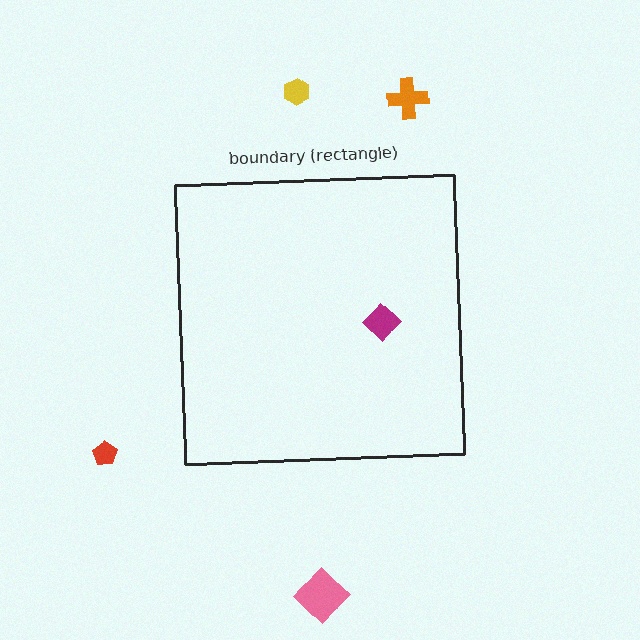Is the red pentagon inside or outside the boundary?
Outside.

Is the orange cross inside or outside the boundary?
Outside.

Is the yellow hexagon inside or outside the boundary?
Outside.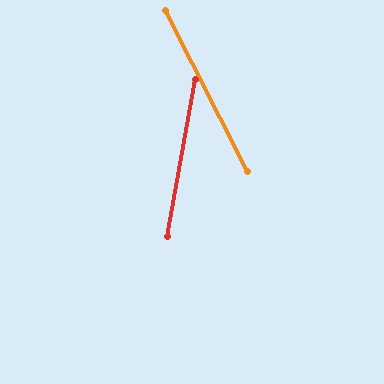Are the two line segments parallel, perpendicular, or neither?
Neither parallel nor perpendicular — they differ by about 37°.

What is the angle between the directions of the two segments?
Approximately 37 degrees.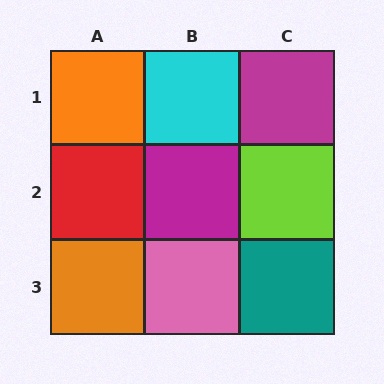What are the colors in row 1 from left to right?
Orange, cyan, magenta.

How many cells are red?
1 cell is red.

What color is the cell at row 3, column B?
Pink.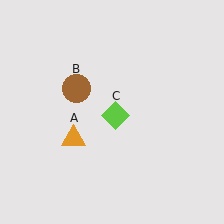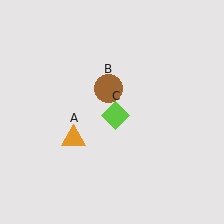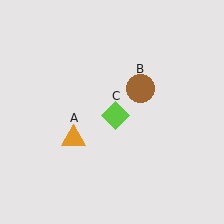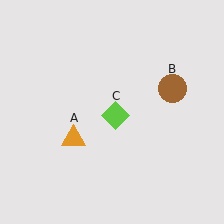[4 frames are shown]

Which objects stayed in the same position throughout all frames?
Orange triangle (object A) and lime diamond (object C) remained stationary.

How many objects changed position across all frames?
1 object changed position: brown circle (object B).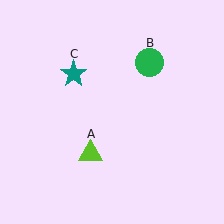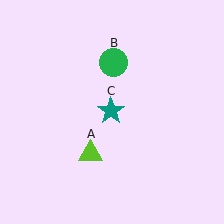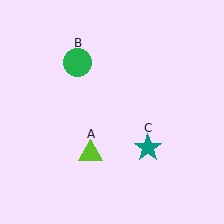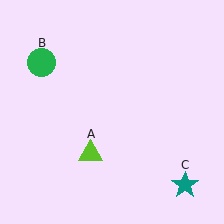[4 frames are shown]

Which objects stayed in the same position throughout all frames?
Lime triangle (object A) remained stationary.